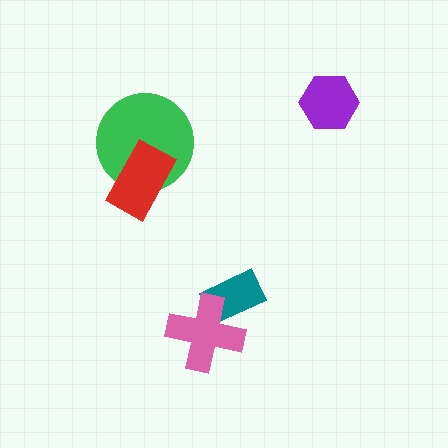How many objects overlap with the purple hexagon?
0 objects overlap with the purple hexagon.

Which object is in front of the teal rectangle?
The pink cross is in front of the teal rectangle.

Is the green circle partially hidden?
Yes, it is partially covered by another shape.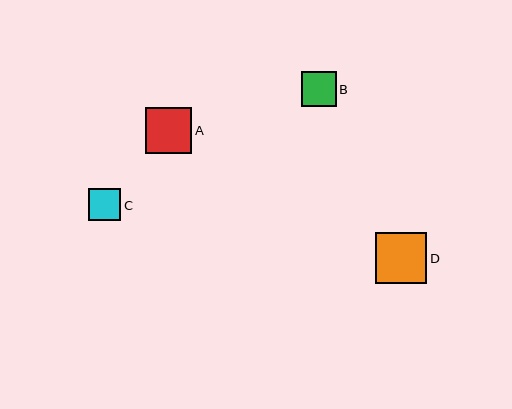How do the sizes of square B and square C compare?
Square B and square C are approximately the same size.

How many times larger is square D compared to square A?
Square D is approximately 1.1 times the size of square A.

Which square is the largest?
Square D is the largest with a size of approximately 51 pixels.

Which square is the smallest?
Square C is the smallest with a size of approximately 32 pixels.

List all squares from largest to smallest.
From largest to smallest: D, A, B, C.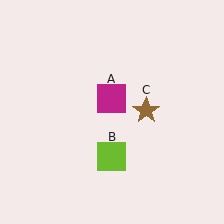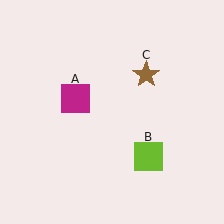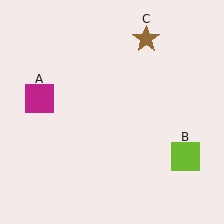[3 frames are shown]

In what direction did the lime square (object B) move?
The lime square (object B) moved right.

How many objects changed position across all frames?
3 objects changed position: magenta square (object A), lime square (object B), brown star (object C).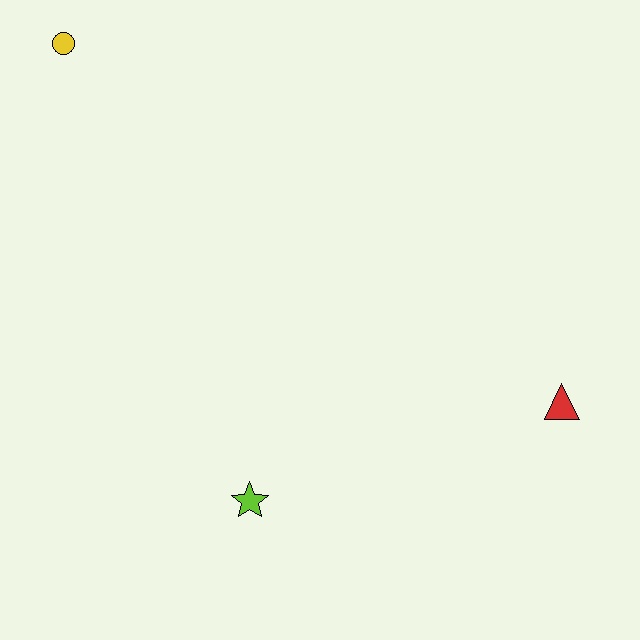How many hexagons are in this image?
There are no hexagons.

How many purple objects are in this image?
There are no purple objects.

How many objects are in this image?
There are 3 objects.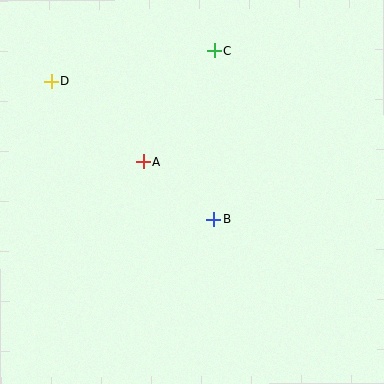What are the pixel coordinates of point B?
Point B is at (214, 219).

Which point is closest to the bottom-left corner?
Point A is closest to the bottom-left corner.